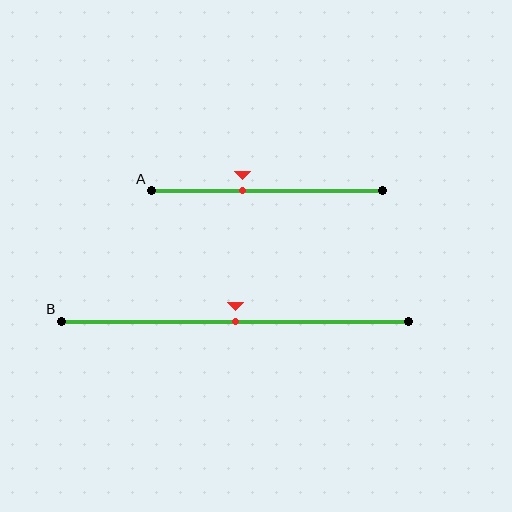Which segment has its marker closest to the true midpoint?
Segment B has its marker closest to the true midpoint.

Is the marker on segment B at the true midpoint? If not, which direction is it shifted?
Yes, the marker on segment B is at the true midpoint.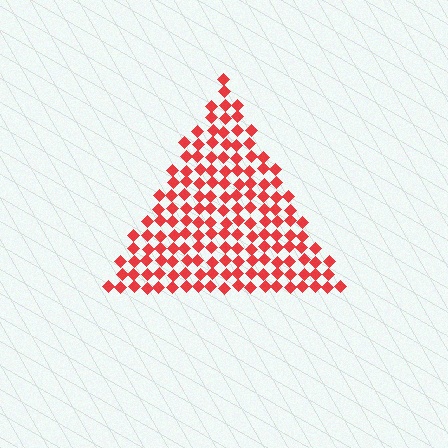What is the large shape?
The large shape is a triangle.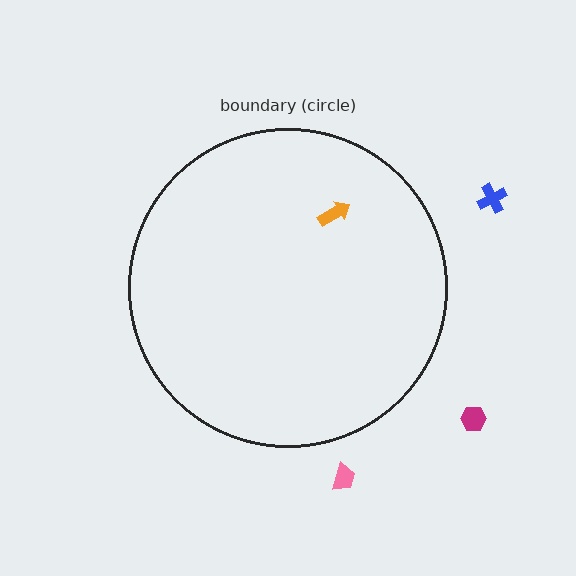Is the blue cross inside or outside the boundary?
Outside.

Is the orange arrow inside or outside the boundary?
Inside.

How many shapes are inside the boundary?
1 inside, 3 outside.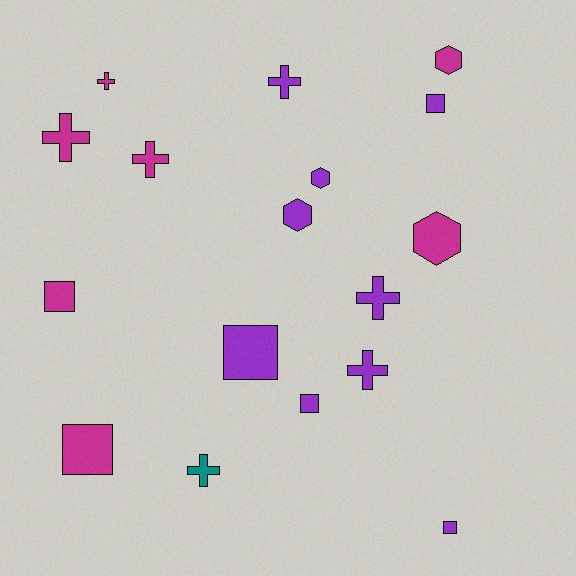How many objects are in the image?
There are 17 objects.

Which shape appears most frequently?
Cross, with 7 objects.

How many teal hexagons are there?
There are no teal hexagons.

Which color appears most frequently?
Purple, with 9 objects.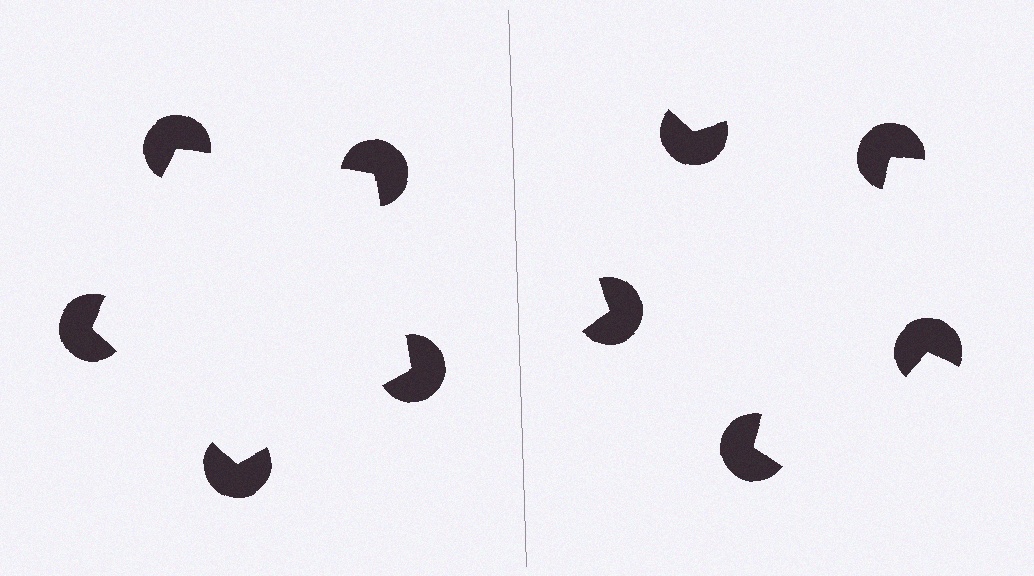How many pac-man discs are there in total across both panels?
10 — 5 on each side.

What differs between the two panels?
The pac-man discs are positioned identically on both sides; only the wedge orientations differ. On the left they align to a pentagon; on the right they are misaligned.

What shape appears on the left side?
An illusory pentagon.